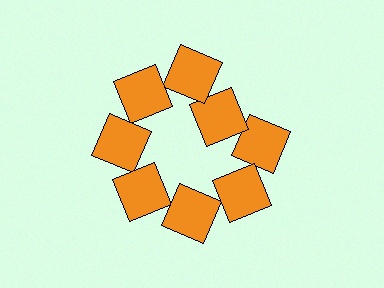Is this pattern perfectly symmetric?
No. The 8 orange squares are arranged in a ring, but one element near the 2 o'clock position is pulled inward toward the center, breaking the 8-fold rotational symmetry.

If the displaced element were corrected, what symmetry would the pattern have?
It would have 8-fold rotational symmetry — the pattern would map onto itself every 45 degrees.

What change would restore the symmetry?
The symmetry would be restored by moving it outward, back onto the ring so that all 8 squares sit at equal angles and equal distance from the center.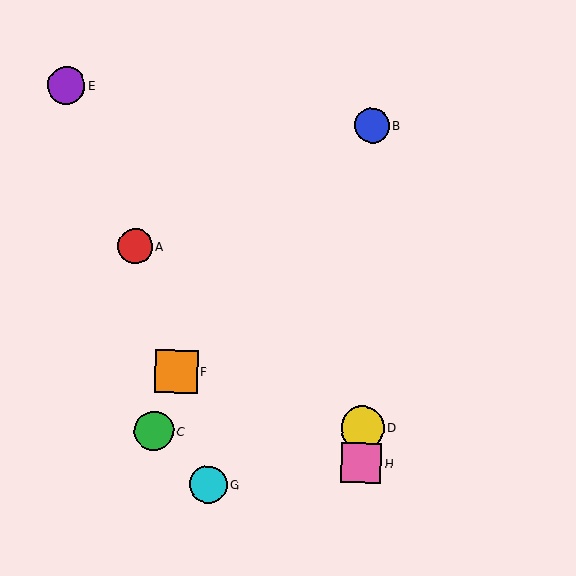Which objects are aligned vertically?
Objects B, D, H are aligned vertically.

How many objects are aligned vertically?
3 objects (B, D, H) are aligned vertically.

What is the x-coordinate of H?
Object H is at x≈361.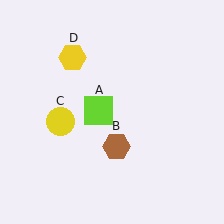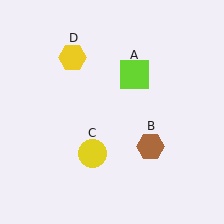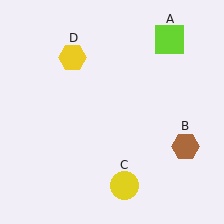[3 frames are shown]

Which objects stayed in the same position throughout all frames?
Yellow hexagon (object D) remained stationary.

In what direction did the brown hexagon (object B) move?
The brown hexagon (object B) moved right.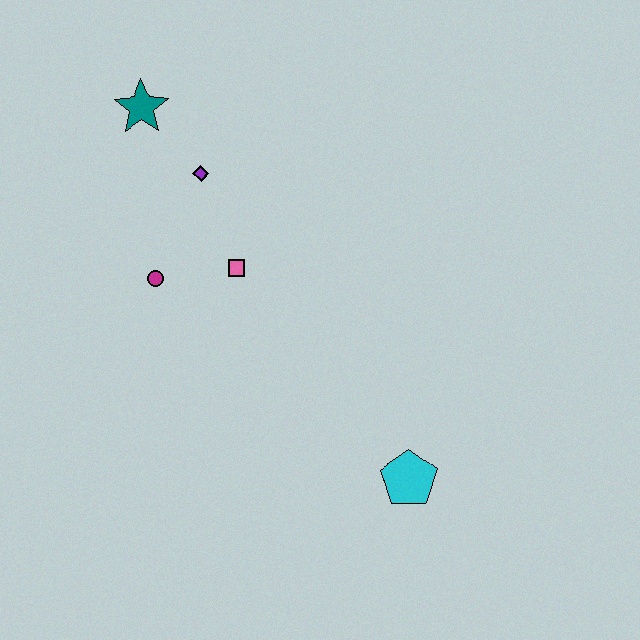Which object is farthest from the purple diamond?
The cyan pentagon is farthest from the purple diamond.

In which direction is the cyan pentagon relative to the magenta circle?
The cyan pentagon is to the right of the magenta circle.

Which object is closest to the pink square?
The magenta circle is closest to the pink square.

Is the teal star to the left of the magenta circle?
Yes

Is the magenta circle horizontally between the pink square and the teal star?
Yes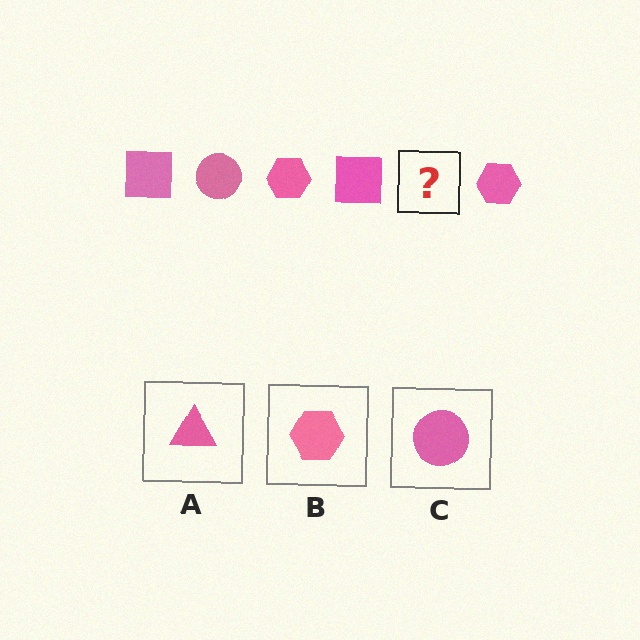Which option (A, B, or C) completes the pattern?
C.